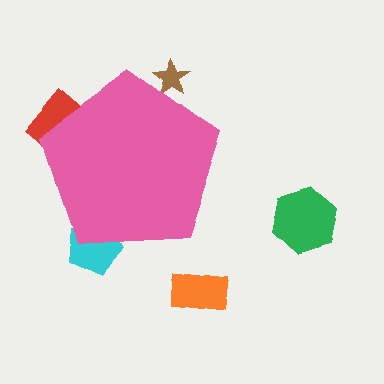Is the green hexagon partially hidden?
No, the green hexagon is fully visible.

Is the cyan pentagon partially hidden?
Yes, the cyan pentagon is partially hidden behind the pink pentagon.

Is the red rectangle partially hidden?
Yes, the red rectangle is partially hidden behind the pink pentagon.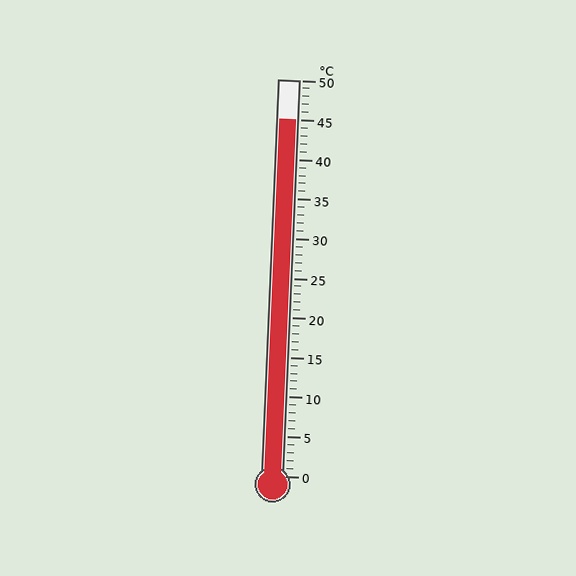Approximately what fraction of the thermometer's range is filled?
The thermometer is filled to approximately 90% of its range.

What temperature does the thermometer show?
The thermometer shows approximately 45°C.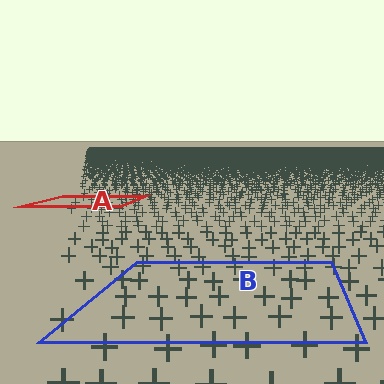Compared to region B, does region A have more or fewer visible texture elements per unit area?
Region A has more texture elements per unit area — they are packed more densely because it is farther away.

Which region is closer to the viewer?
Region B is closer. The texture elements there are larger and more spread out.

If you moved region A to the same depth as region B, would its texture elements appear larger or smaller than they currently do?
They would appear larger. At a closer depth, the same texture elements are projected at a bigger on-screen size.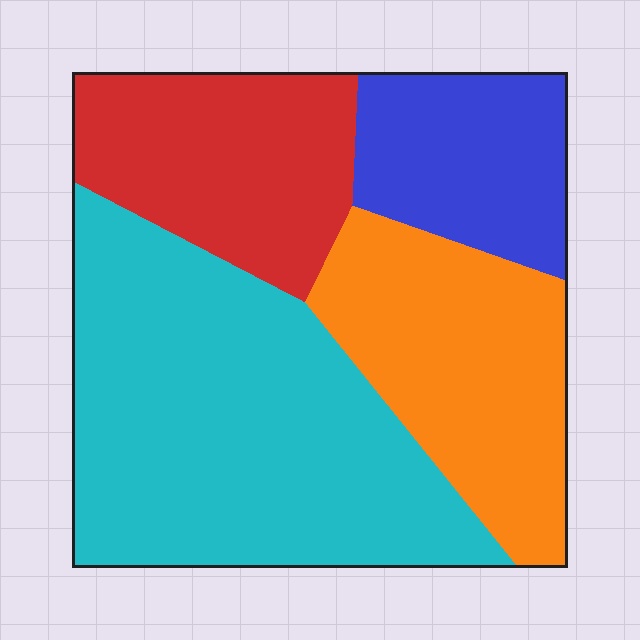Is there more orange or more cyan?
Cyan.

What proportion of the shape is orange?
Orange covers around 25% of the shape.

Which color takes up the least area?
Blue, at roughly 15%.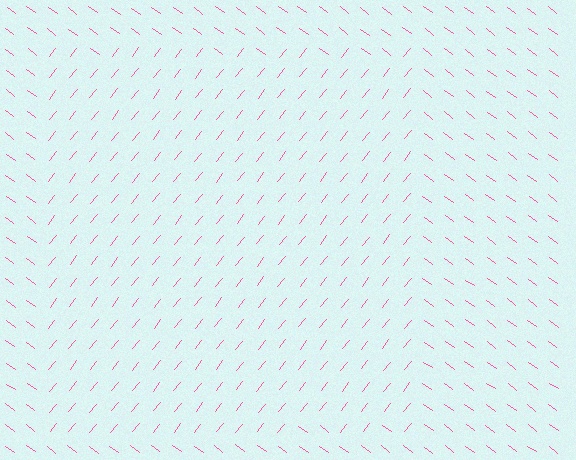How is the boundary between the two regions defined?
The boundary is defined purely by a change in line orientation (approximately 88 degrees difference). All lines are the same color and thickness.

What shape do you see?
I see a rectangle.